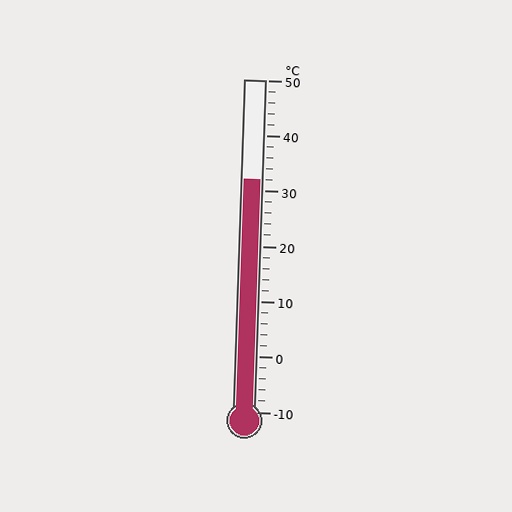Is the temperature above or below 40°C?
The temperature is below 40°C.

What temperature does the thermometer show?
The thermometer shows approximately 32°C.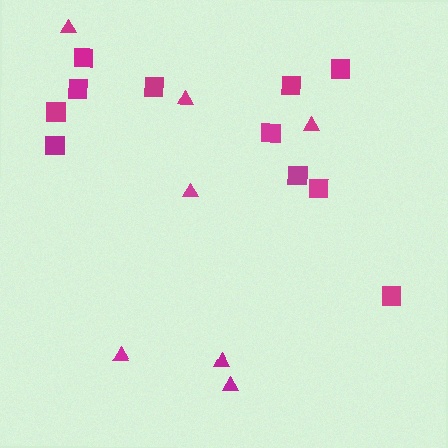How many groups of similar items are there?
There are 2 groups: one group of triangles (7) and one group of squares (11).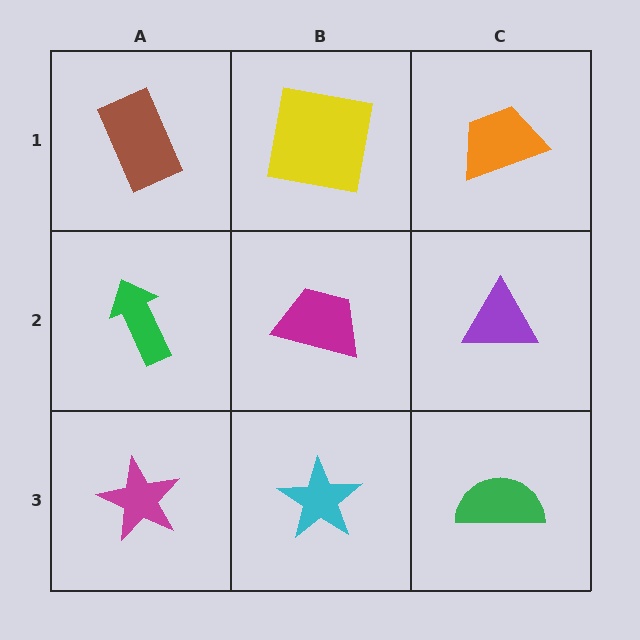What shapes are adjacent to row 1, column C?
A purple triangle (row 2, column C), a yellow square (row 1, column B).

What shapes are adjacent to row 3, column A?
A green arrow (row 2, column A), a cyan star (row 3, column B).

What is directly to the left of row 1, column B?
A brown rectangle.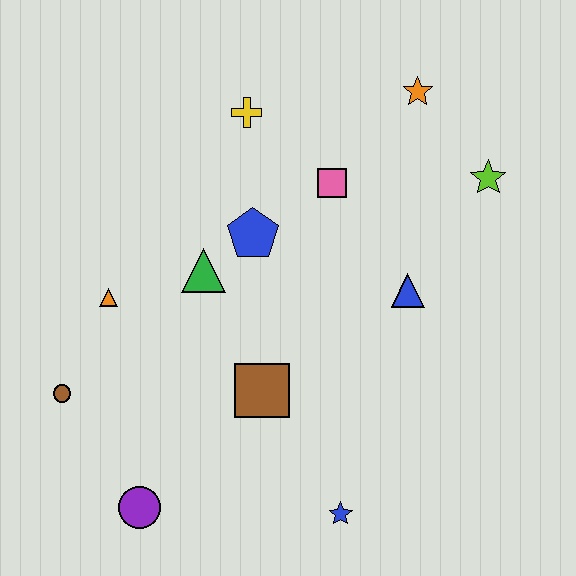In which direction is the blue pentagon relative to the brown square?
The blue pentagon is above the brown square.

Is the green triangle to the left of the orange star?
Yes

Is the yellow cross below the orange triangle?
No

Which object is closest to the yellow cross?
The pink square is closest to the yellow cross.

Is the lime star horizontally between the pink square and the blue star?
No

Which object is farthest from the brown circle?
The lime star is farthest from the brown circle.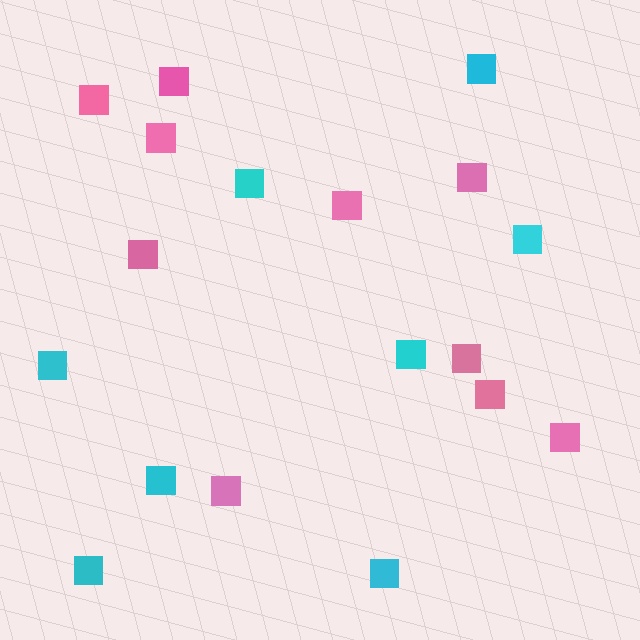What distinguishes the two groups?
There are 2 groups: one group of cyan squares (8) and one group of pink squares (10).